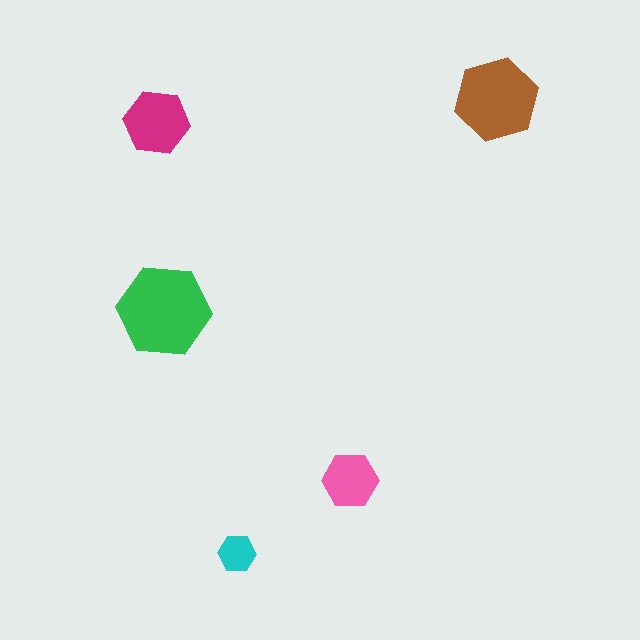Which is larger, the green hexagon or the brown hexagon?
The green one.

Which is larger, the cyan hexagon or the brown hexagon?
The brown one.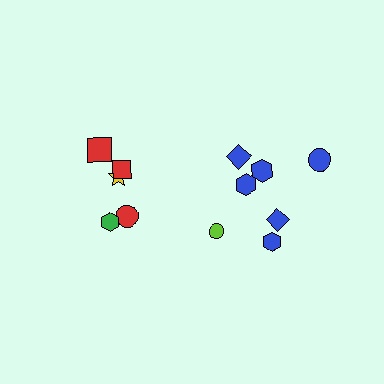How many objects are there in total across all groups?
There are 12 objects.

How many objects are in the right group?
There are 7 objects.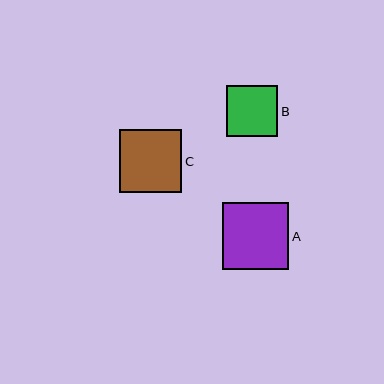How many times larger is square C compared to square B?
Square C is approximately 1.2 times the size of square B.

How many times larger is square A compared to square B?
Square A is approximately 1.3 times the size of square B.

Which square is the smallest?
Square B is the smallest with a size of approximately 51 pixels.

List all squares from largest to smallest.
From largest to smallest: A, C, B.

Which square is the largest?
Square A is the largest with a size of approximately 67 pixels.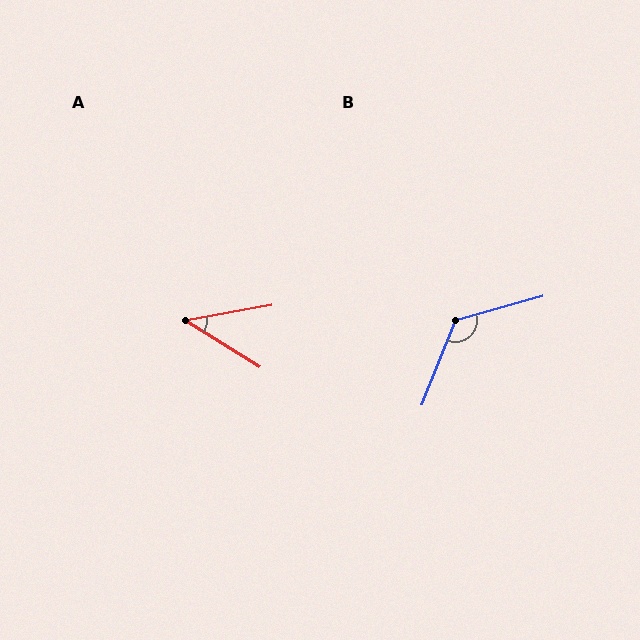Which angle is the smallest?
A, at approximately 42 degrees.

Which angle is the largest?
B, at approximately 127 degrees.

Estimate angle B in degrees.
Approximately 127 degrees.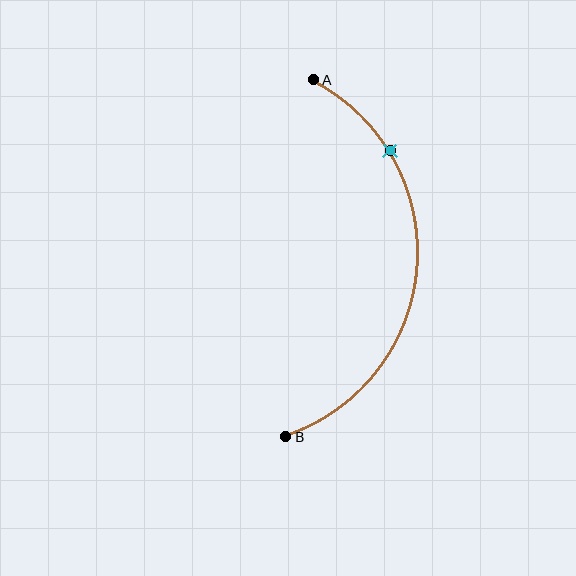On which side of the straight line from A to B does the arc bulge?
The arc bulges to the right of the straight line connecting A and B.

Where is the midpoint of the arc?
The arc midpoint is the point on the curve farthest from the straight line joining A and B. It sits to the right of that line.